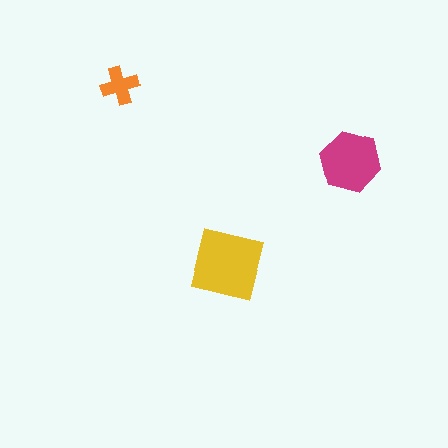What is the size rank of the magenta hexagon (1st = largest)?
2nd.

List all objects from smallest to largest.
The orange cross, the magenta hexagon, the yellow square.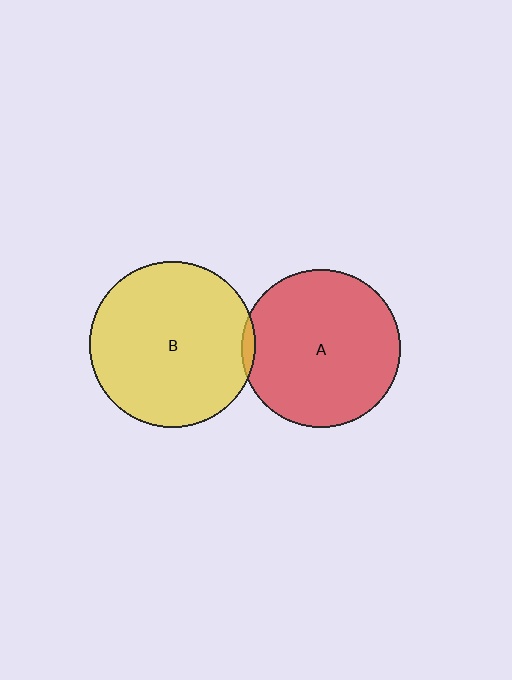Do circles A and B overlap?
Yes.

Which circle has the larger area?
Circle B (yellow).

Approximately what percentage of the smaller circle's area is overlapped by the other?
Approximately 5%.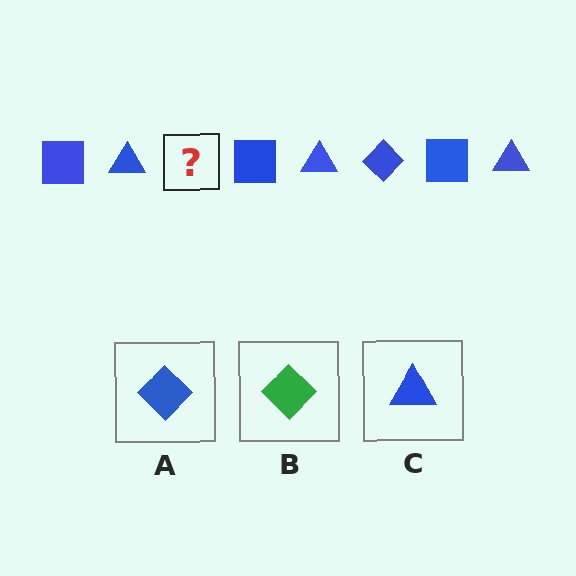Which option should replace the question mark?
Option A.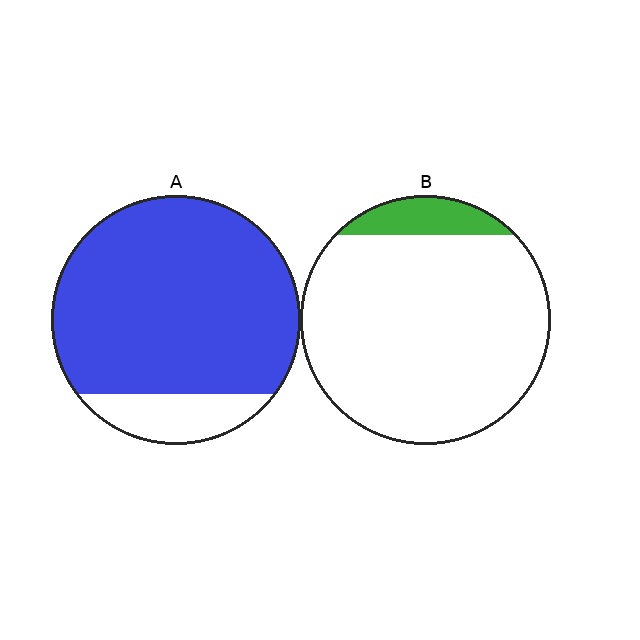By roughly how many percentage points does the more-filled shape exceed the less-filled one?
By roughly 75 percentage points (A over B).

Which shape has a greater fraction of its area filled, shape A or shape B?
Shape A.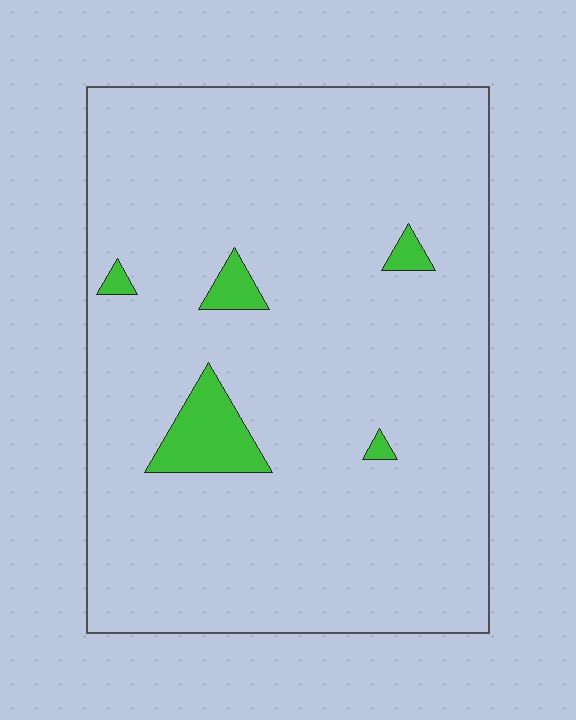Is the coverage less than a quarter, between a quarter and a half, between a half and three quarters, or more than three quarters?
Less than a quarter.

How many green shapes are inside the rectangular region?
5.